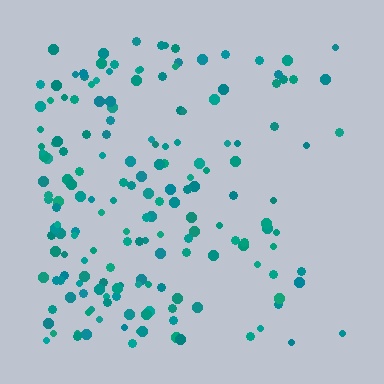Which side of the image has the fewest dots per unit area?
The right.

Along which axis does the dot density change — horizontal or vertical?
Horizontal.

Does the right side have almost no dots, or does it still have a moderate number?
Still a moderate number, just noticeably fewer than the left.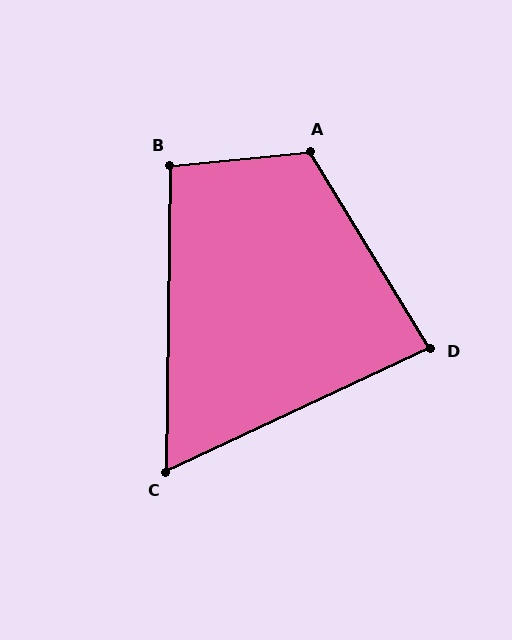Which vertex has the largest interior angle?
A, at approximately 116 degrees.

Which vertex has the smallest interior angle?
C, at approximately 64 degrees.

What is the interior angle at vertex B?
Approximately 96 degrees (obtuse).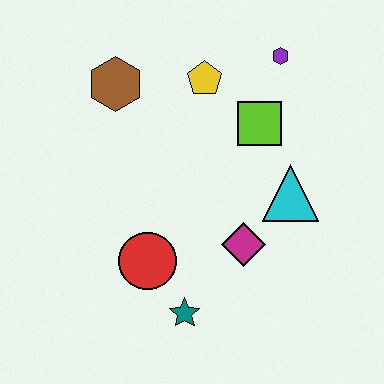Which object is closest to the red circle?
The teal star is closest to the red circle.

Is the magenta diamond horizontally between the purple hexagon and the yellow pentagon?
Yes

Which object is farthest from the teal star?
The purple hexagon is farthest from the teal star.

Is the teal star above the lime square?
No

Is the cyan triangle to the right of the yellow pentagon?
Yes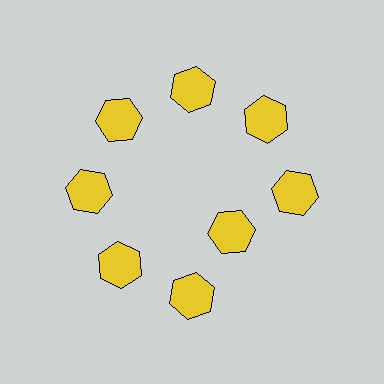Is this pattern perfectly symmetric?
No. The 8 yellow hexagons are arranged in a ring, but one element near the 4 o'clock position is pulled inward toward the center, breaking the 8-fold rotational symmetry.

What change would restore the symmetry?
The symmetry would be restored by moving it outward, back onto the ring so that all 8 hexagons sit at equal angles and equal distance from the center.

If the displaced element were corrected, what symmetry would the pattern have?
It would have 8-fold rotational symmetry — the pattern would map onto itself every 45 degrees.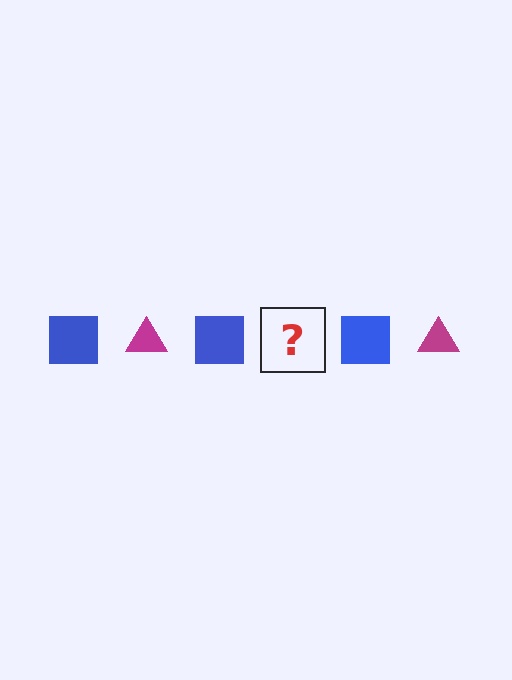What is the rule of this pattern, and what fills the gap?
The rule is that the pattern alternates between blue square and magenta triangle. The gap should be filled with a magenta triangle.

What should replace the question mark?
The question mark should be replaced with a magenta triangle.